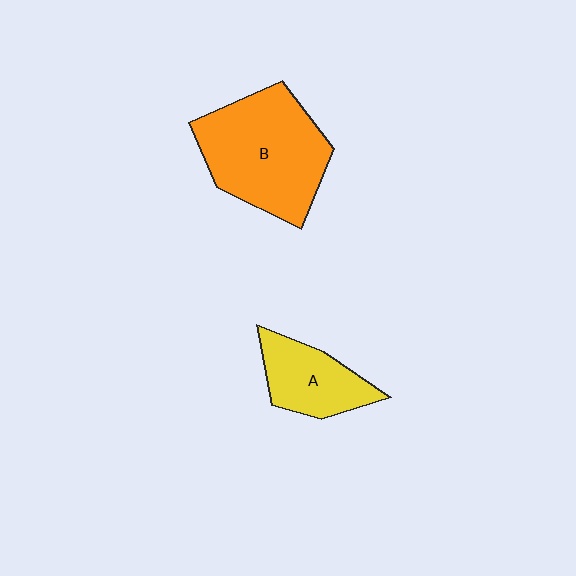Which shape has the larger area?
Shape B (orange).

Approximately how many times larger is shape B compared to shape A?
Approximately 1.9 times.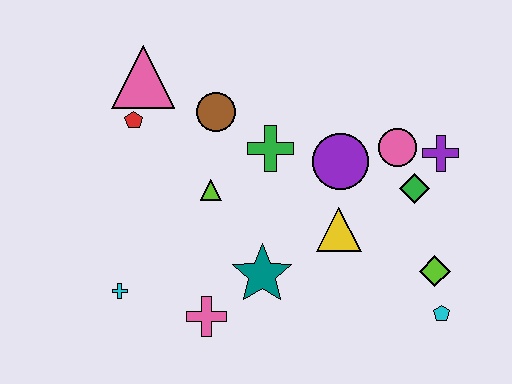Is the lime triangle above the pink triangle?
No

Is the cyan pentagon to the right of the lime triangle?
Yes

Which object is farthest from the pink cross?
The purple cross is farthest from the pink cross.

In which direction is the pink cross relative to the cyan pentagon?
The pink cross is to the left of the cyan pentagon.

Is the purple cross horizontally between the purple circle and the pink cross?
No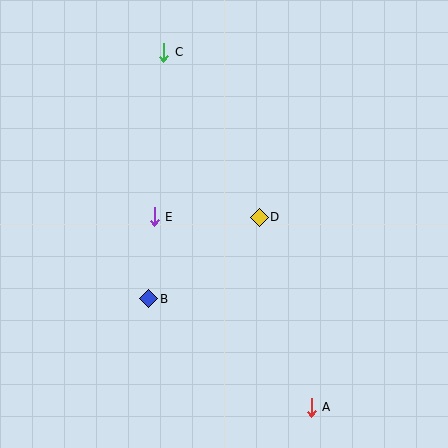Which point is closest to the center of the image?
Point D at (259, 217) is closest to the center.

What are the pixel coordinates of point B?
Point B is at (149, 299).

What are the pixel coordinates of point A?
Point A is at (311, 407).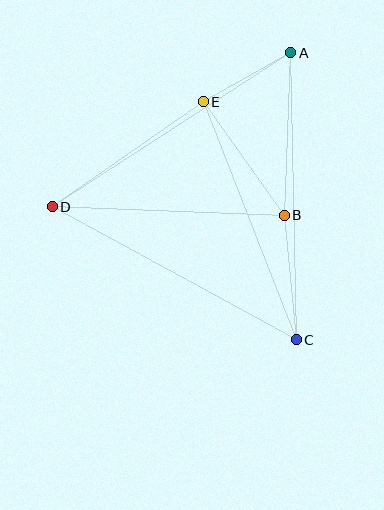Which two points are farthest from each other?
Points A and C are farthest from each other.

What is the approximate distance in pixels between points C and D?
The distance between C and D is approximately 278 pixels.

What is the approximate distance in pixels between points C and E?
The distance between C and E is approximately 255 pixels.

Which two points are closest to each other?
Points A and E are closest to each other.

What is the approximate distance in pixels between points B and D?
The distance between B and D is approximately 232 pixels.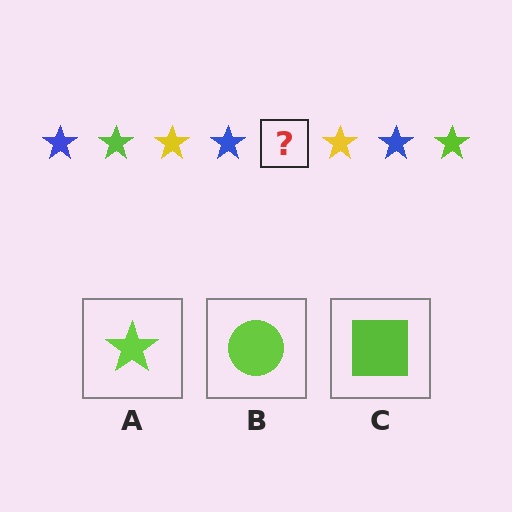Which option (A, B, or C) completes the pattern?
A.